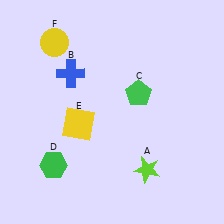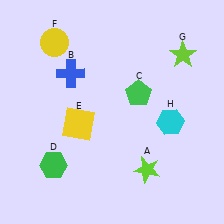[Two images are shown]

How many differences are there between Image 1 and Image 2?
There are 2 differences between the two images.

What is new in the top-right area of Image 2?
A lime star (G) was added in the top-right area of Image 2.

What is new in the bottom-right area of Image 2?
A cyan hexagon (H) was added in the bottom-right area of Image 2.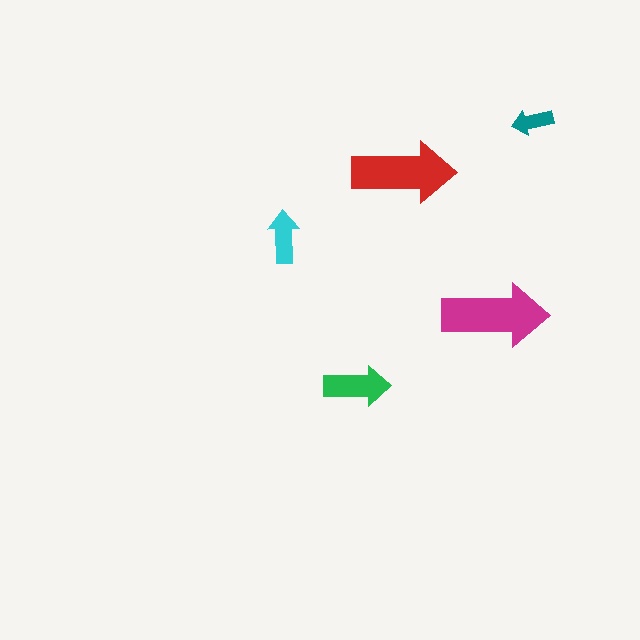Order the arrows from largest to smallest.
the magenta one, the red one, the green one, the cyan one, the teal one.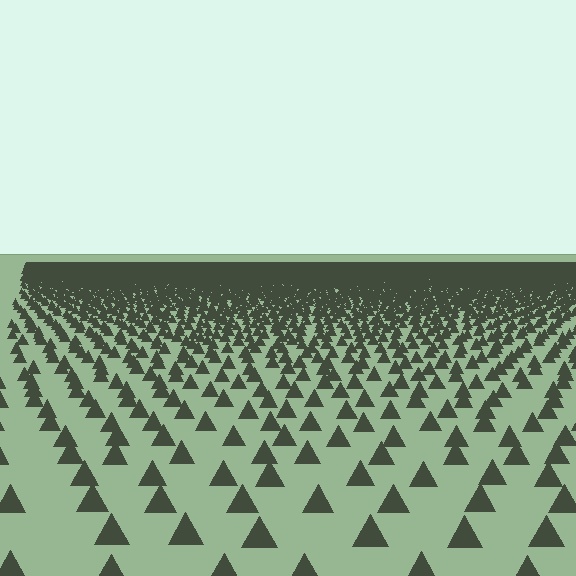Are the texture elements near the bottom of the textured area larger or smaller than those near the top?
Larger. Near the bottom, elements are closer to the viewer and appear at a bigger on-screen size.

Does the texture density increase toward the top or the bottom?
Density increases toward the top.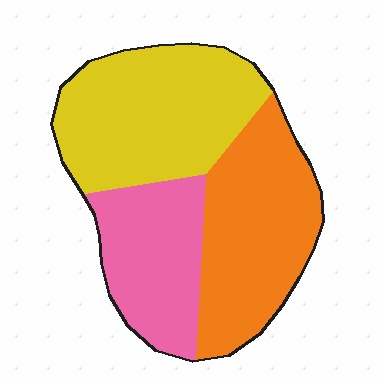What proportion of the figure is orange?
Orange covers about 35% of the figure.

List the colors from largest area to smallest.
From largest to smallest: yellow, orange, pink.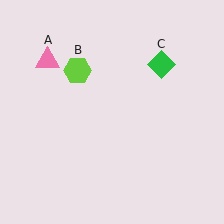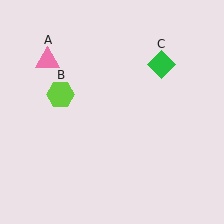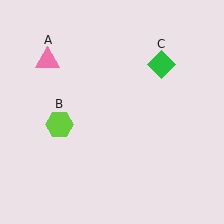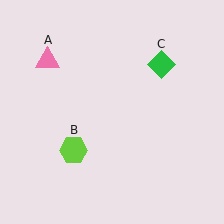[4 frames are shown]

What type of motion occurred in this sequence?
The lime hexagon (object B) rotated counterclockwise around the center of the scene.